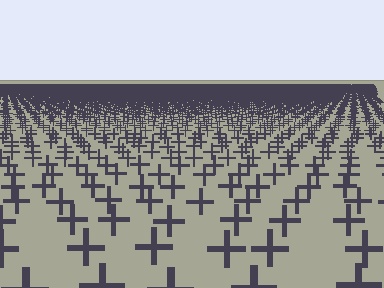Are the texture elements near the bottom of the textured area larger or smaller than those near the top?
Larger. Near the bottom, elements are closer to the viewer and appear at a bigger on-screen size.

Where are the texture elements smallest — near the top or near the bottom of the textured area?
Near the top.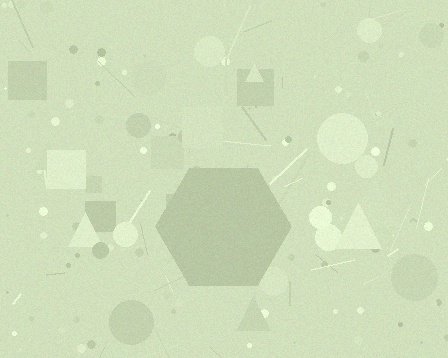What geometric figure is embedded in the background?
A hexagon is embedded in the background.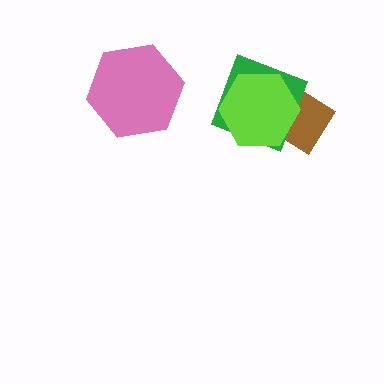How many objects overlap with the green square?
2 objects overlap with the green square.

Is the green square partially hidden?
Yes, it is partially covered by another shape.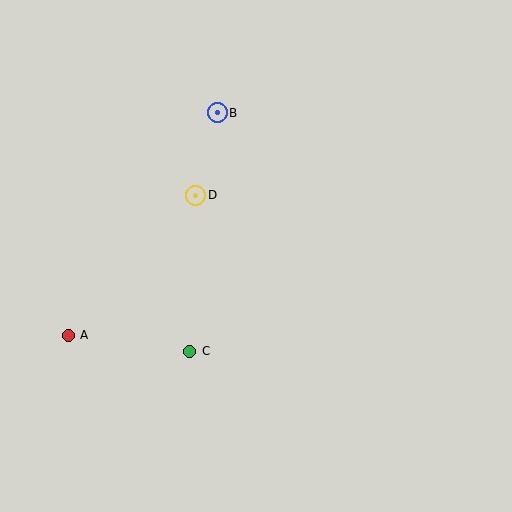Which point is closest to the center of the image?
Point D at (196, 195) is closest to the center.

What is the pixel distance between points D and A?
The distance between D and A is 189 pixels.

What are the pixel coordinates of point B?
Point B is at (217, 113).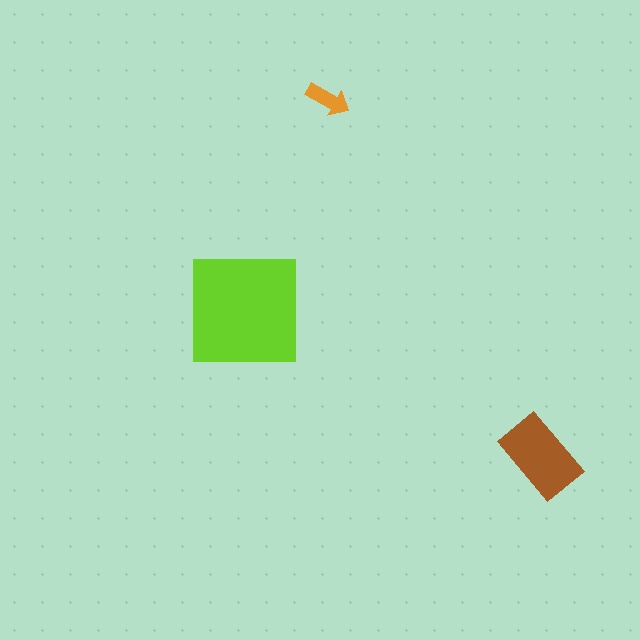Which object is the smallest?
The orange arrow.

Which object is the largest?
The lime square.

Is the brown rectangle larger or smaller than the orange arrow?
Larger.